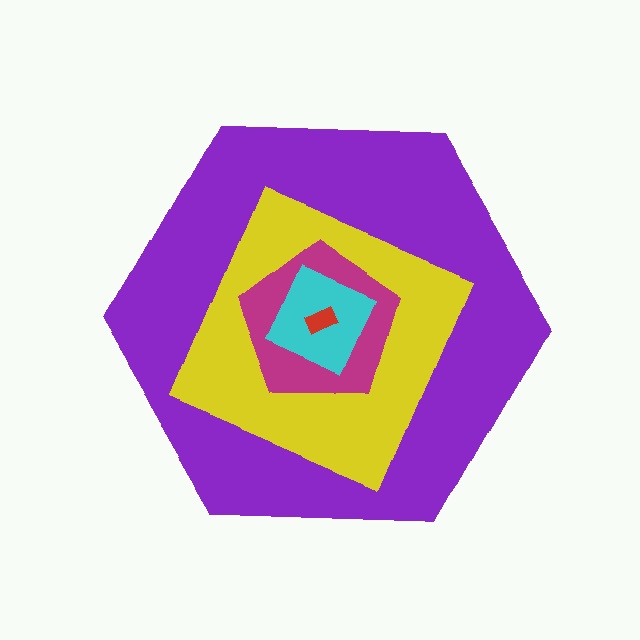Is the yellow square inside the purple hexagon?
Yes.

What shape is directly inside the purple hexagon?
The yellow square.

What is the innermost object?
The red rectangle.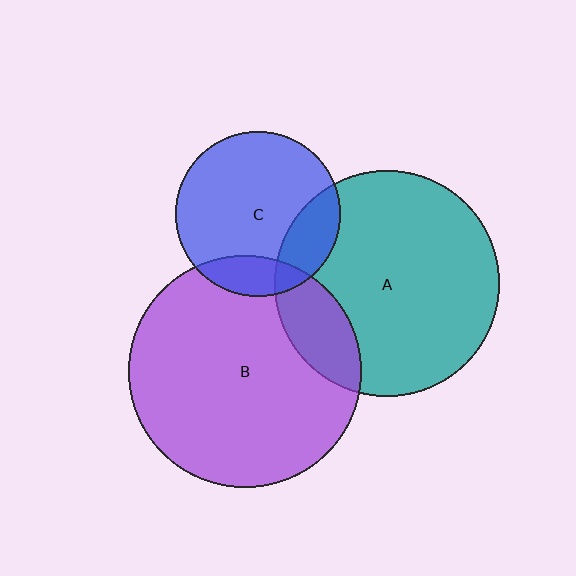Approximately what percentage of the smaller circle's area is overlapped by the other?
Approximately 15%.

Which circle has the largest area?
Circle B (purple).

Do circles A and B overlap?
Yes.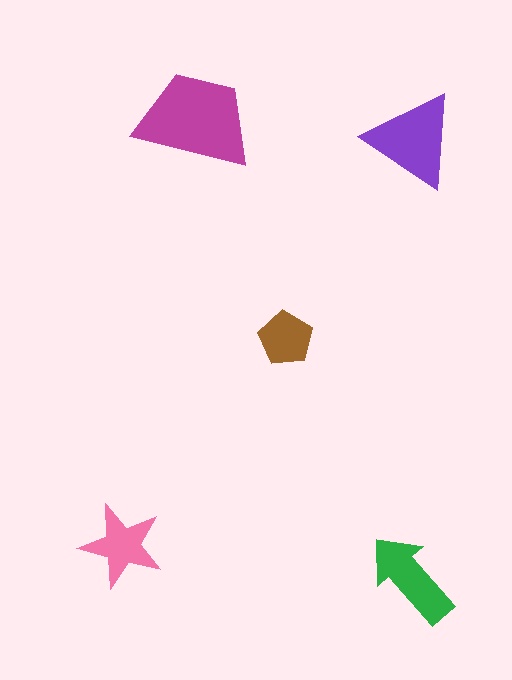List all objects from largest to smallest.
The magenta trapezoid, the purple triangle, the green arrow, the pink star, the brown pentagon.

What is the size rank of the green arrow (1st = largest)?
3rd.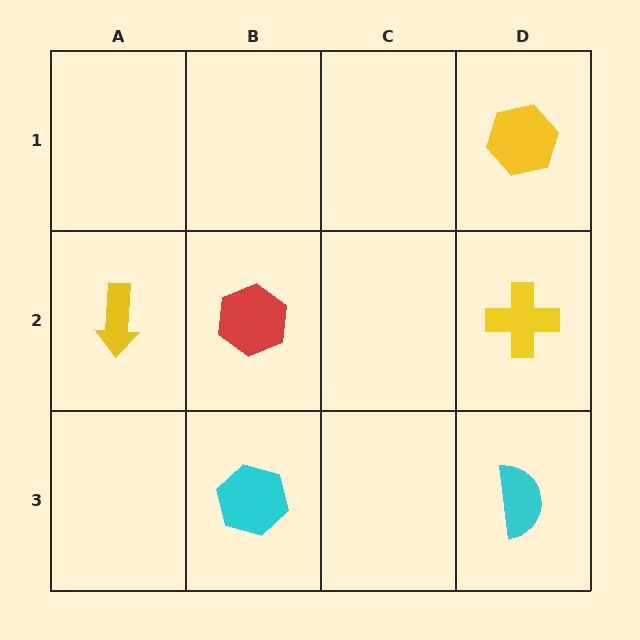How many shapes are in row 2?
3 shapes.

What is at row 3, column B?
A cyan hexagon.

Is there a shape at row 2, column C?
No, that cell is empty.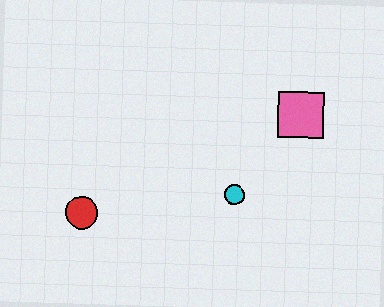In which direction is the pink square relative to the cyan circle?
The pink square is above the cyan circle.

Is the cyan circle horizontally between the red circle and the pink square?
Yes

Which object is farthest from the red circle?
The pink square is farthest from the red circle.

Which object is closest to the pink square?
The cyan circle is closest to the pink square.